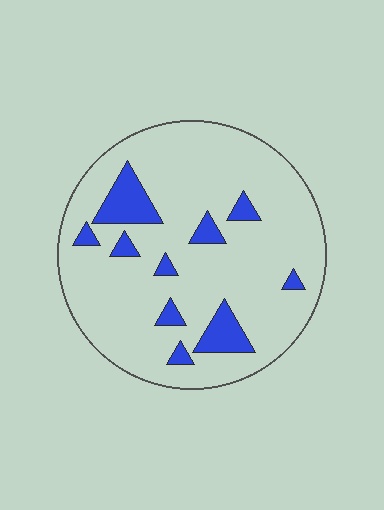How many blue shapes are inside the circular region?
10.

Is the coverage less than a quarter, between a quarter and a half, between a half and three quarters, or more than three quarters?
Less than a quarter.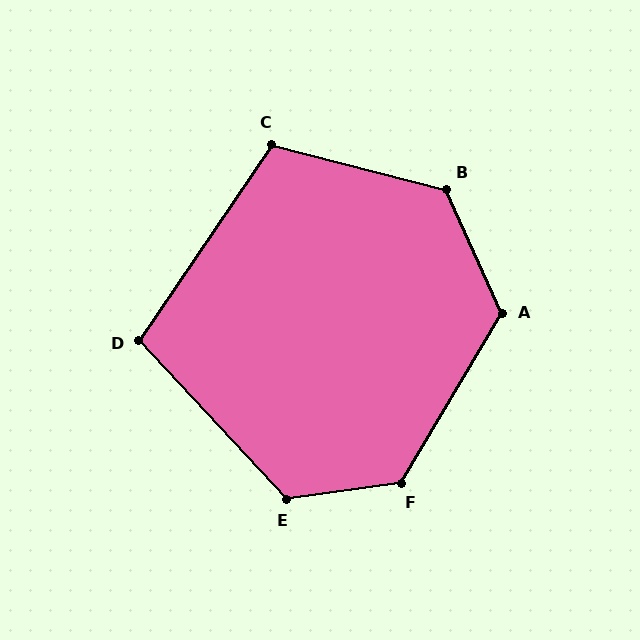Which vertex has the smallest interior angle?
D, at approximately 103 degrees.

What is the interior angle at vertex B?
Approximately 128 degrees (obtuse).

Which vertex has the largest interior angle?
F, at approximately 129 degrees.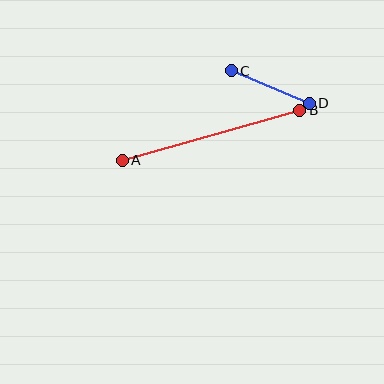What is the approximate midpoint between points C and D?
The midpoint is at approximately (270, 87) pixels.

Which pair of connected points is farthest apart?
Points A and B are farthest apart.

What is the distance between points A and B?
The distance is approximately 185 pixels.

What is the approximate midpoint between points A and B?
The midpoint is at approximately (211, 135) pixels.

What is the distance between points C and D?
The distance is approximately 84 pixels.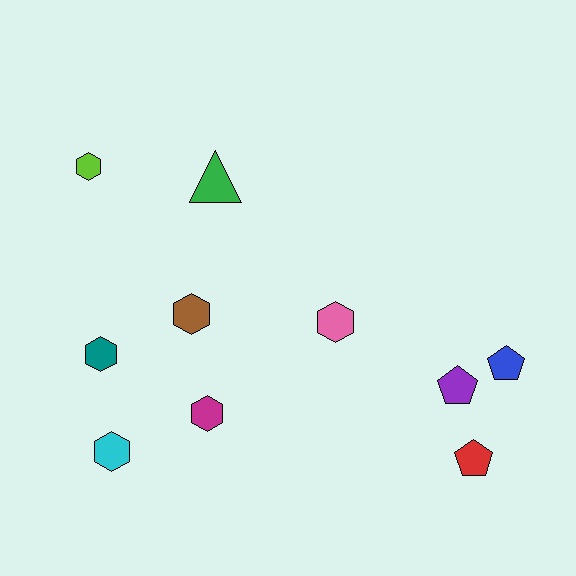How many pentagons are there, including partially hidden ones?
There are 3 pentagons.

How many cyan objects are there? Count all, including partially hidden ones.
There is 1 cyan object.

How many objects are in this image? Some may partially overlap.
There are 10 objects.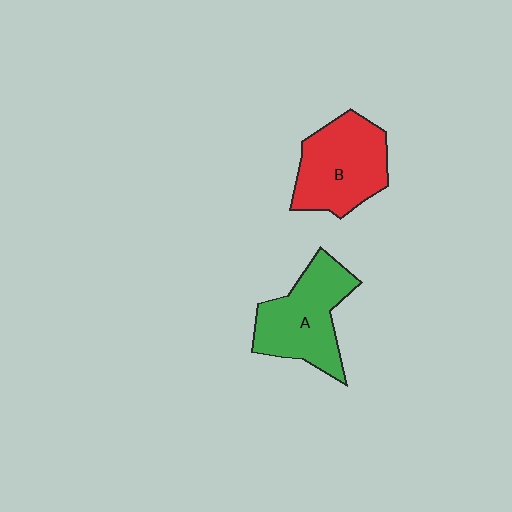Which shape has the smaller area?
Shape B (red).